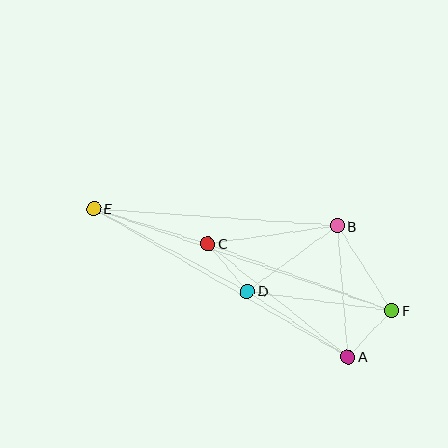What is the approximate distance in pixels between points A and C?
The distance between A and C is approximately 180 pixels.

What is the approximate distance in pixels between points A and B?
The distance between A and B is approximately 132 pixels.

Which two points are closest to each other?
Points C and D are closest to each other.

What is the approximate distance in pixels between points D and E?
The distance between D and E is approximately 174 pixels.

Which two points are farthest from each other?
Points E and F are farthest from each other.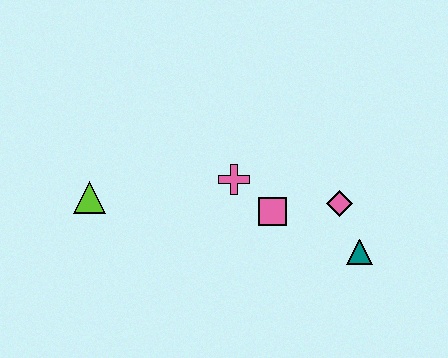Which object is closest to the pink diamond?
The teal triangle is closest to the pink diamond.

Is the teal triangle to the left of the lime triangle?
No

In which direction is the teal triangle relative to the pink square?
The teal triangle is to the right of the pink square.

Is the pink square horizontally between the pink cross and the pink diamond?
Yes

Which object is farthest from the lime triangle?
The teal triangle is farthest from the lime triangle.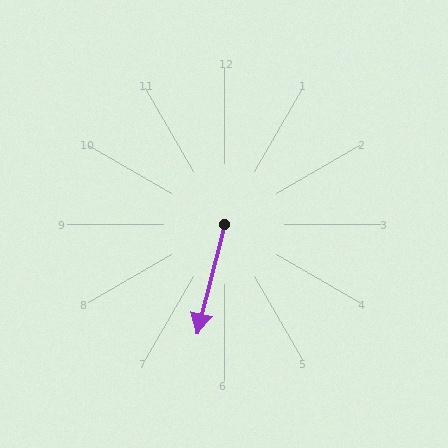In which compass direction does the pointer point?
South.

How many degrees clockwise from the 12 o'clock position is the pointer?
Approximately 194 degrees.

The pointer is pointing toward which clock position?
Roughly 6 o'clock.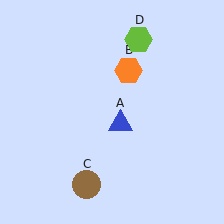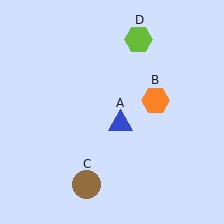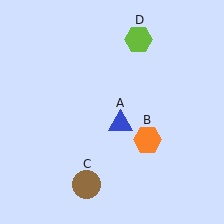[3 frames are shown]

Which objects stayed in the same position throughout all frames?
Blue triangle (object A) and brown circle (object C) and lime hexagon (object D) remained stationary.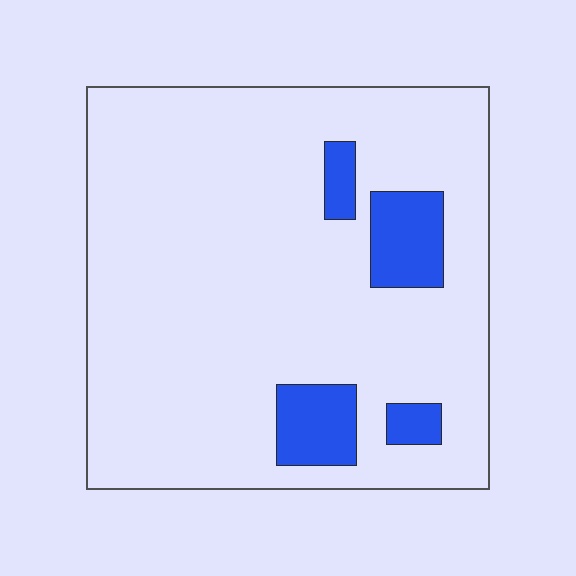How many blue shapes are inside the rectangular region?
4.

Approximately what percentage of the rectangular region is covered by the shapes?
Approximately 10%.